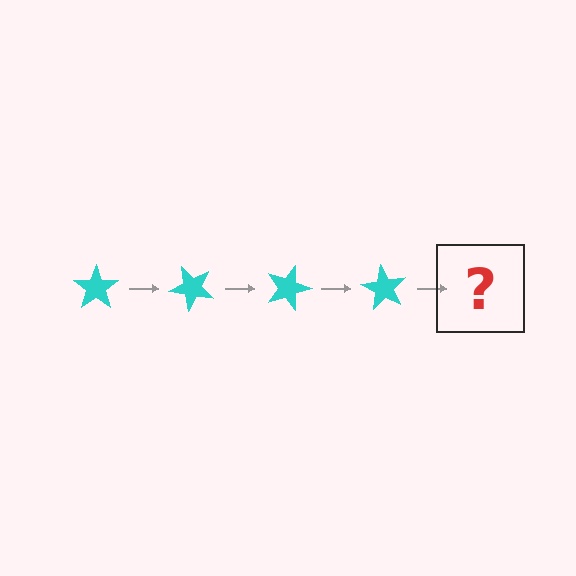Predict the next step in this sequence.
The next step is a cyan star rotated 180 degrees.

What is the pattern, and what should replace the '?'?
The pattern is that the star rotates 45 degrees each step. The '?' should be a cyan star rotated 180 degrees.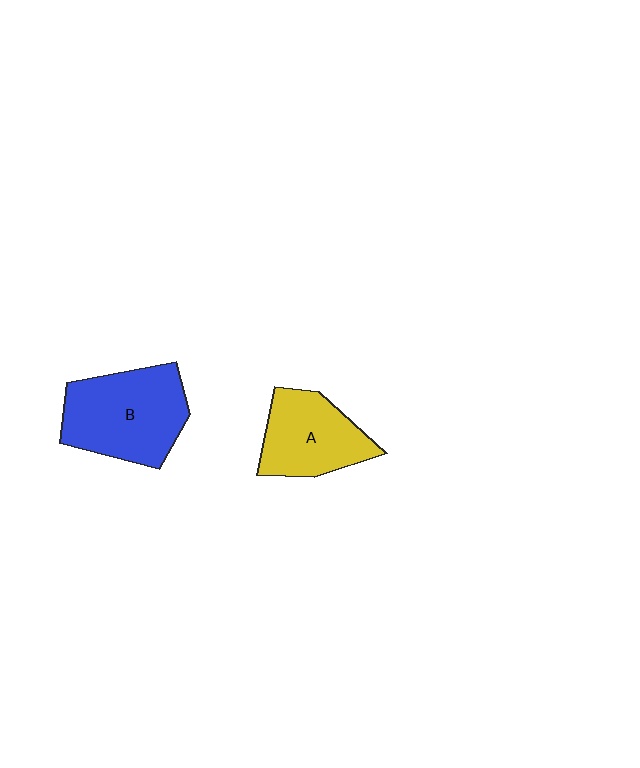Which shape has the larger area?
Shape B (blue).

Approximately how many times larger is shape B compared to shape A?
Approximately 1.3 times.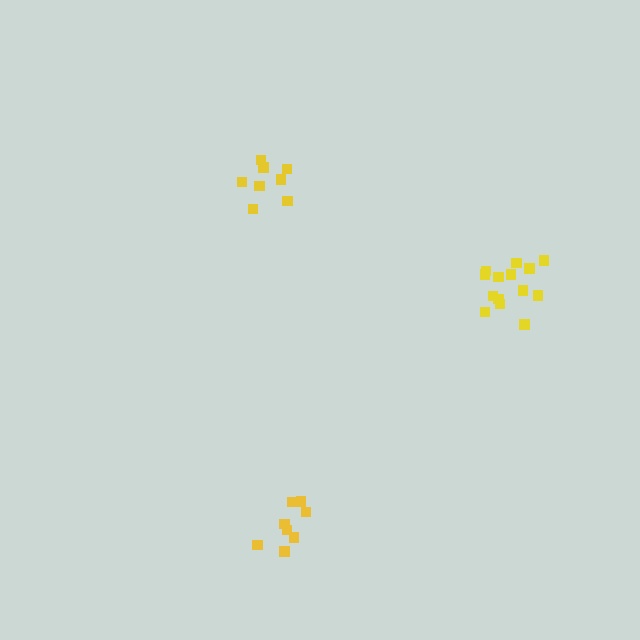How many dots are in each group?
Group 1: 8 dots, Group 2: 8 dots, Group 3: 14 dots (30 total).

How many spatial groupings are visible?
There are 3 spatial groupings.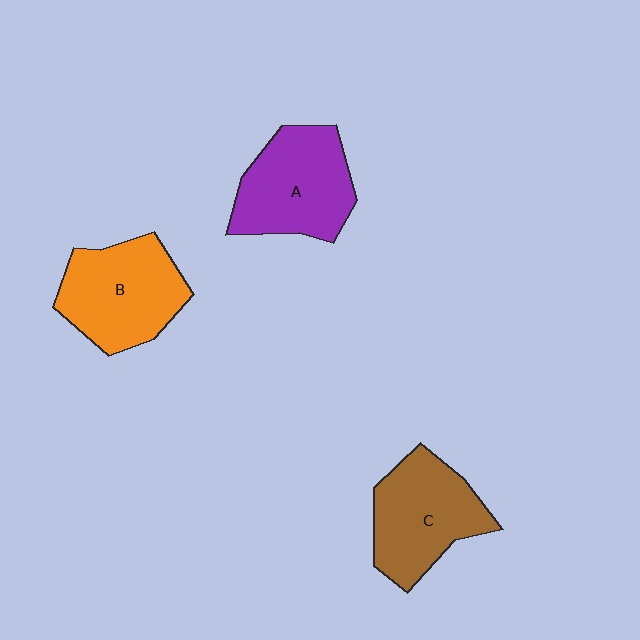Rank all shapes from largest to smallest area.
From largest to smallest: B (orange), A (purple), C (brown).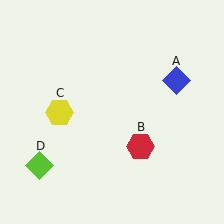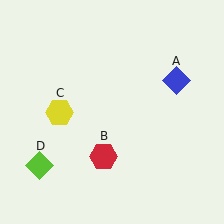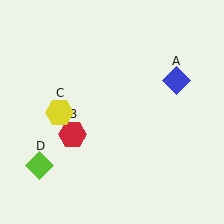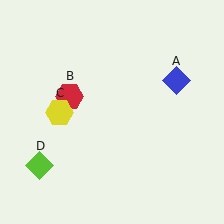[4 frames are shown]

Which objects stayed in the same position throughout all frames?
Blue diamond (object A) and yellow hexagon (object C) and lime diamond (object D) remained stationary.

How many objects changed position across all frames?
1 object changed position: red hexagon (object B).